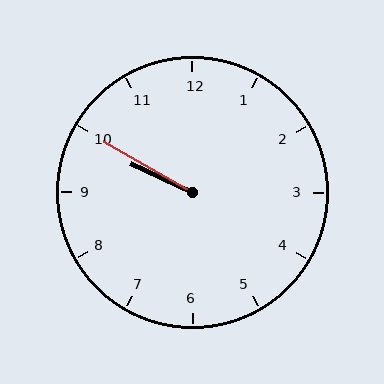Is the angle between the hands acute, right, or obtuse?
It is acute.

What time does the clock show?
9:50.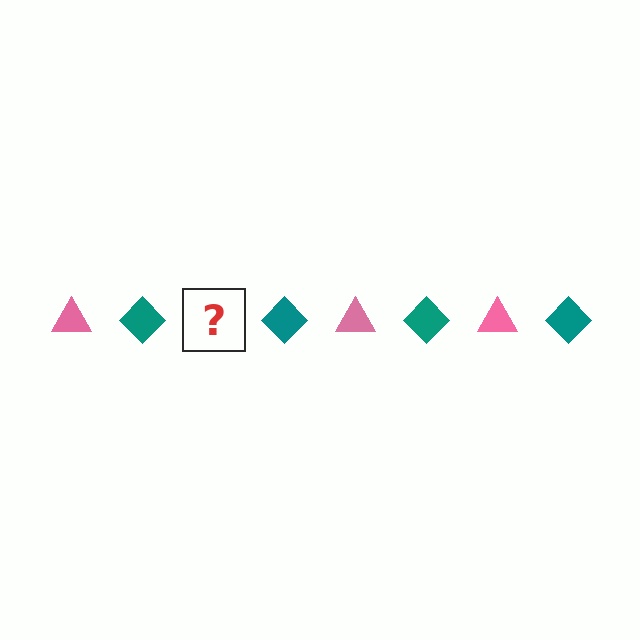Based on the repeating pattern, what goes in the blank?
The blank should be a pink triangle.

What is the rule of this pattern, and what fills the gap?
The rule is that the pattern alternates between pink triangle and teal diamond. The gap should be filled with a pink triangle.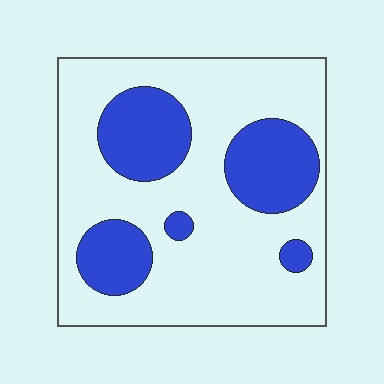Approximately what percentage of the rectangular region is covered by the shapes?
Approximately 30%.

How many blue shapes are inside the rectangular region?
5.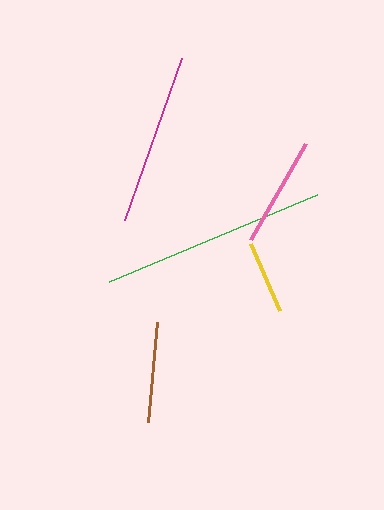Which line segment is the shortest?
The yellow line is the shortest at approximately 73 pixels.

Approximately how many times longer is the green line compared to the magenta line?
The green line is approximately 1.3 times the length of the magenta line.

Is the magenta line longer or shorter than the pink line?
The magenta line is longer than the pink line.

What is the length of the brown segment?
The brown segment is approximately 100 pixels long.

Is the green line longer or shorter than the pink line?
The green line is longer than the pink line.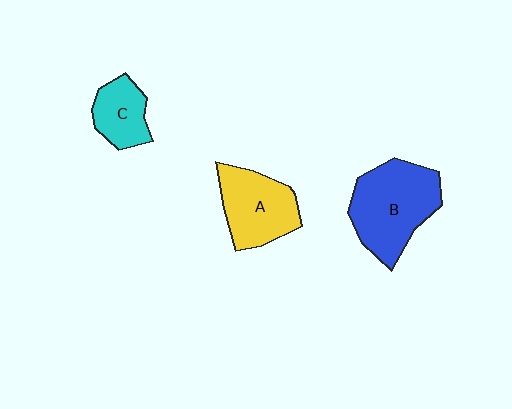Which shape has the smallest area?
Shape C (cyan).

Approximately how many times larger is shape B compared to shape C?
Approximately 2.1 times.